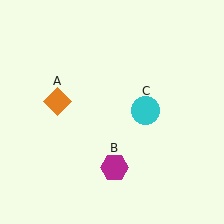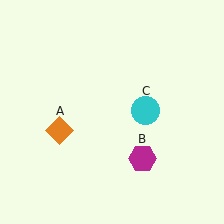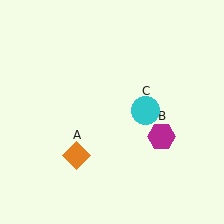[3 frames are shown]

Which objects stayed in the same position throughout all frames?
Cyan circle (object C) remained stationary.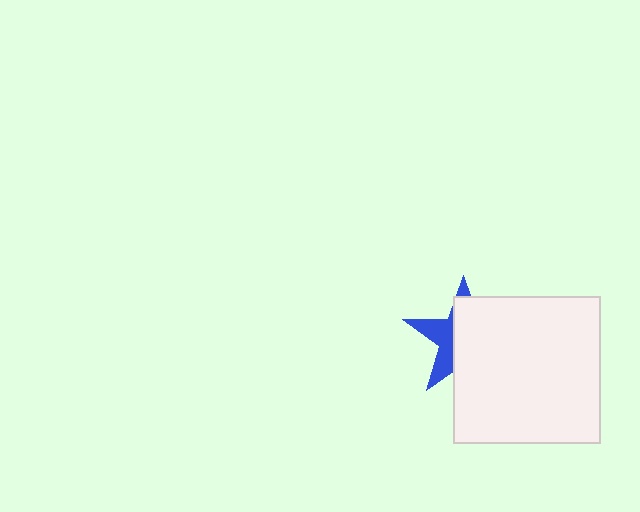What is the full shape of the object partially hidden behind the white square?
The partially hidden object is a blue star.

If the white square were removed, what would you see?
You would see the complete blue star.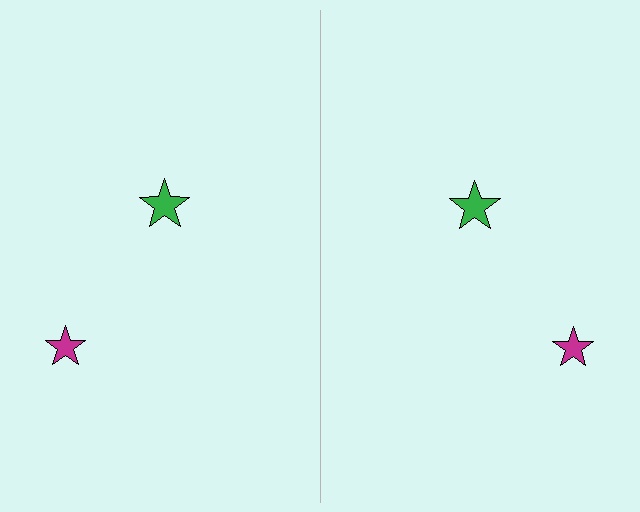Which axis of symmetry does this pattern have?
The pattern has a vertical axis of symmetry running through the center of the image.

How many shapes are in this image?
There are 4 shapes in this image.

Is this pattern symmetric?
Yes, this pattern has bilateral (reflection) symmetry.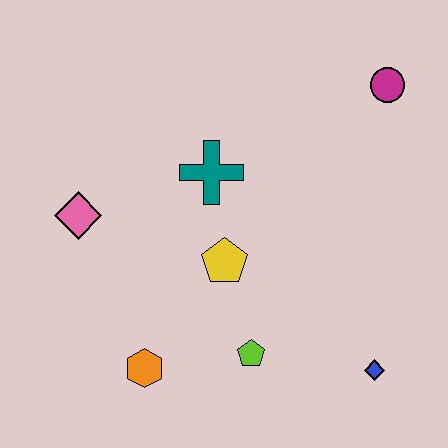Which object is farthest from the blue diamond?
The pink diamond is farthest from the blue diamond.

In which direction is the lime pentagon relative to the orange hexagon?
The lime pentagon is to the right of the orange hexagon.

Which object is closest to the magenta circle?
The teal cross is closest to the magenta circle.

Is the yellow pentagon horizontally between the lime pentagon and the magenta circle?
No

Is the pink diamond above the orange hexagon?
Yes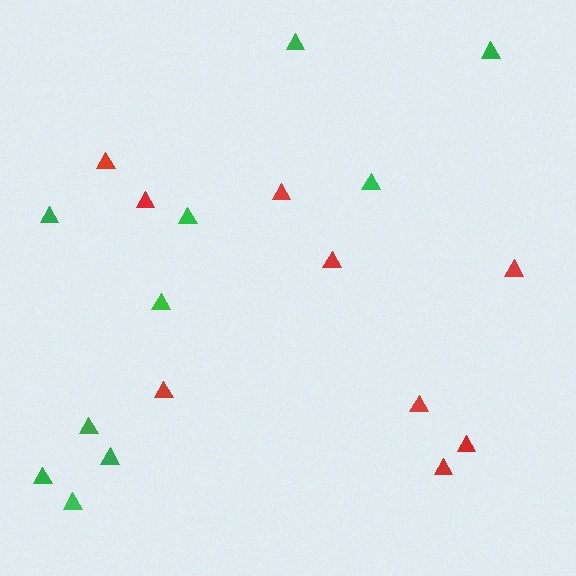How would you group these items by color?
There are 2 groups: one group of red triangles (9) and one group of green triangles (10).